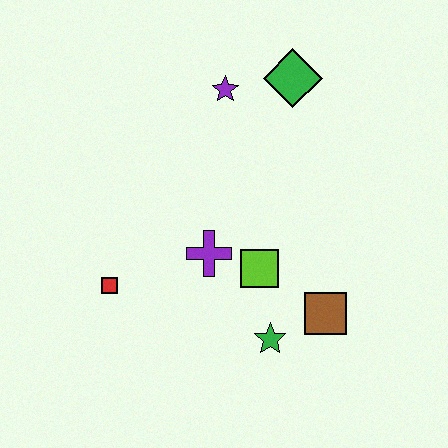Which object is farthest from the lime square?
The green diamond is farthest from the lime square.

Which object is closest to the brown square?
The green star is closest to the brown square.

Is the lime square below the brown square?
No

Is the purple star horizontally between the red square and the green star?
Yes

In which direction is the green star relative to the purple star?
The green star is below the purple star.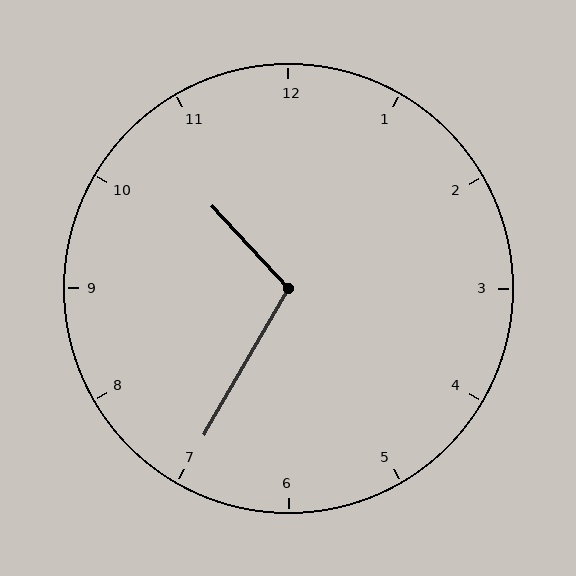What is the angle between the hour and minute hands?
Approximately 108 degrees.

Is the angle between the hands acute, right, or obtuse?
It is obtuse.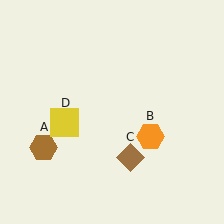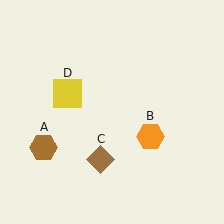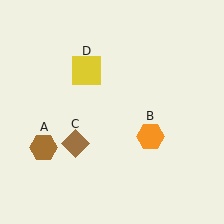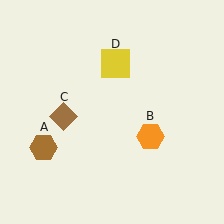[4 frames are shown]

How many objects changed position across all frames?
2 objects changed position: brown diamond (object C), yellow square (object D).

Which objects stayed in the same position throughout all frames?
Brown hexagon (object A) and orange hexagon (object B) remained stationary.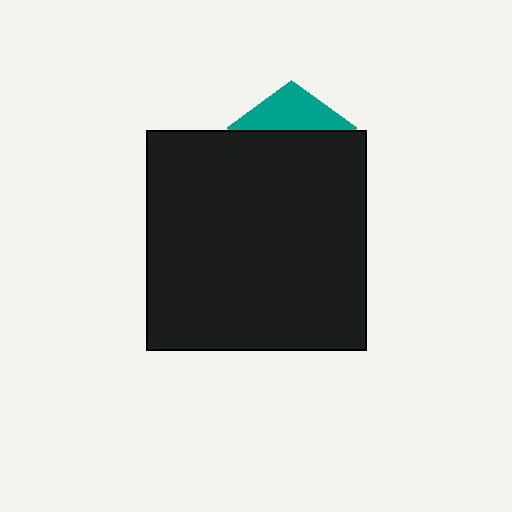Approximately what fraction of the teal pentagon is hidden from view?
Roughly 70% of the teal pentagon is hidden behind the black square.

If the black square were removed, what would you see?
You would see the complete teal pentagon.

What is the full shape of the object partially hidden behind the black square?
The partially hidden object is a teal pentagon.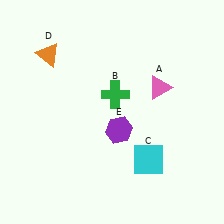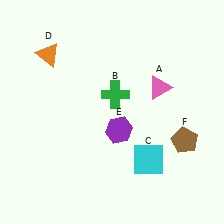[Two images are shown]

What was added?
A brown pentagon (F) was added in Image 2.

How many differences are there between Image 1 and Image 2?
There is 1 difference between the two images.